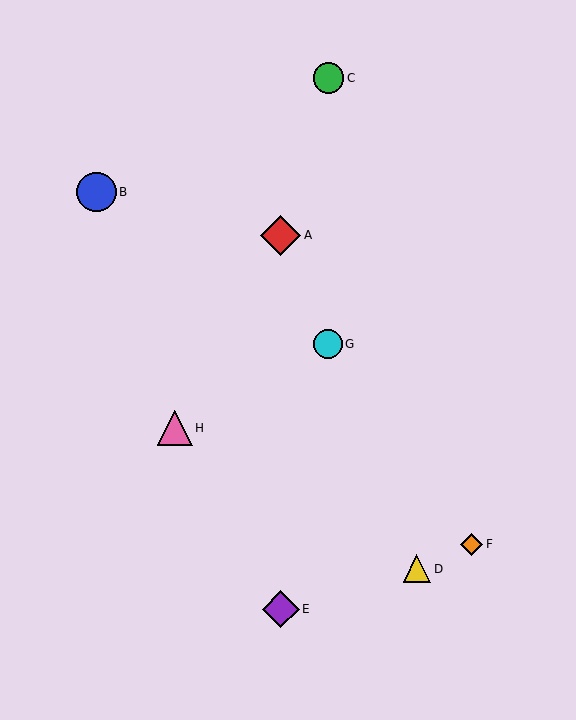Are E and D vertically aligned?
No, E is at x≈281 and D is at x≈417.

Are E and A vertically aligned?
Yes, both are at x≈281.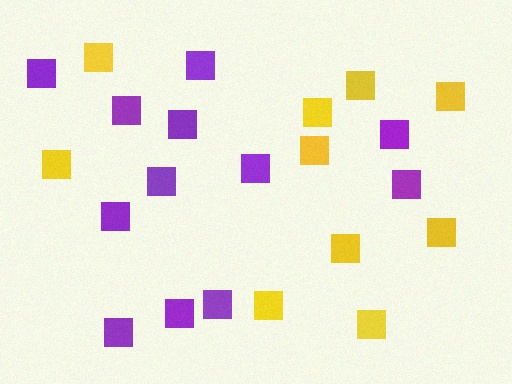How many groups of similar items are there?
There are 2 groups: one group of yellow squares (10) and one group of purple squares (12).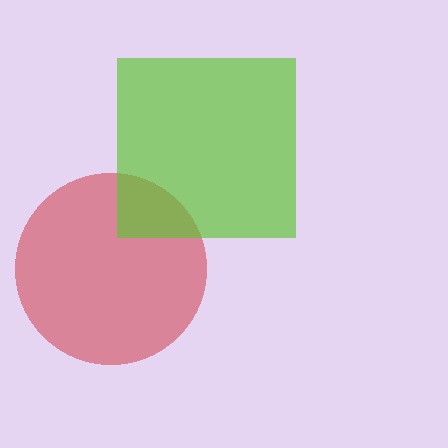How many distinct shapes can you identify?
There are 2 distinct shapes: a red circle, a lime square.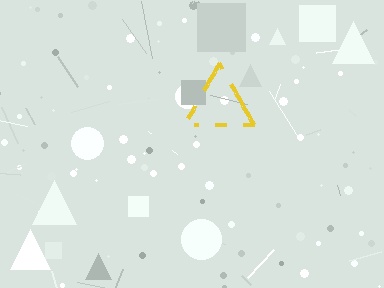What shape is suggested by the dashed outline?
The dashed outline suggests a triangle.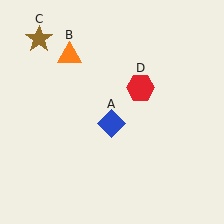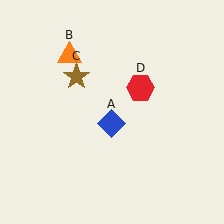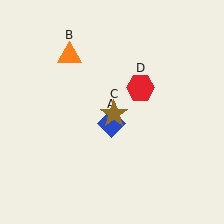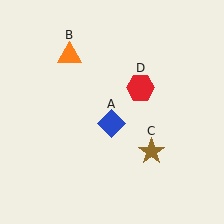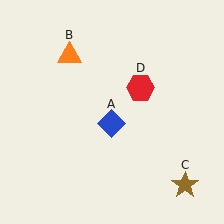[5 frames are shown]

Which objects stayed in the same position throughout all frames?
Blue diamond (object A) and orange triangle (object B) and red hexagon (object D) remained stationary.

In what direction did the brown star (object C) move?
The brown star (object C) moved down and to the right.